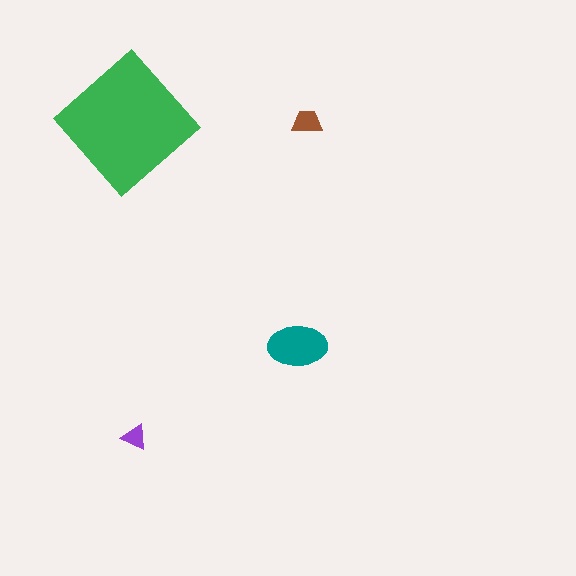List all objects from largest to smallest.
The green diamond, the teal ellipse, the brown trapezoid, the purple triangle.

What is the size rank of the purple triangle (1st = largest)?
4th.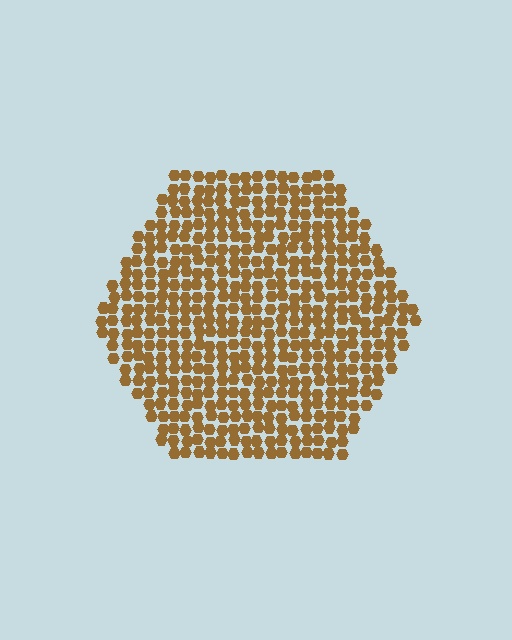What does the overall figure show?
The overall figure shows a hexagon.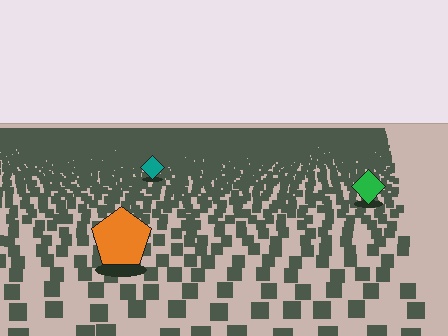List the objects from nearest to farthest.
From nearest to farthest: the orange pentagon, the green diamond, the teal diamond.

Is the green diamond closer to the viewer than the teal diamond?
Yes. The green diamond is closer — you can tell from the texture gradient: the ground texture is coarser near it.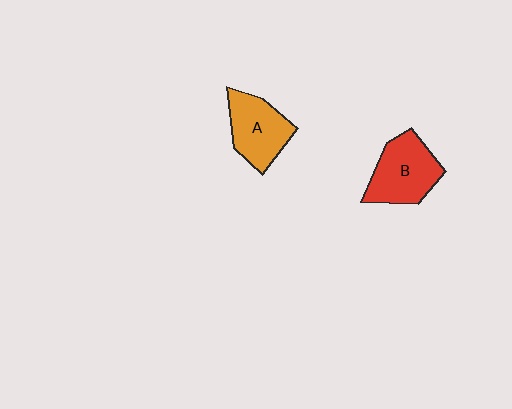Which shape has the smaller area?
Shape A (orange).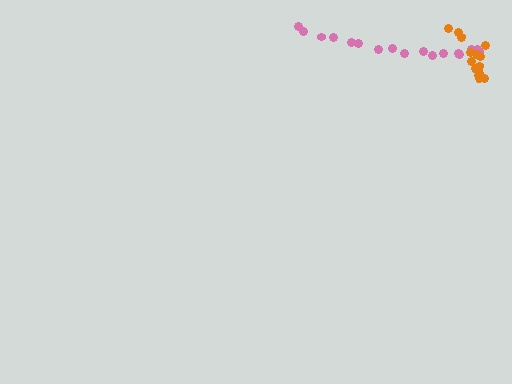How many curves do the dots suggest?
There are 2 distinct paths.